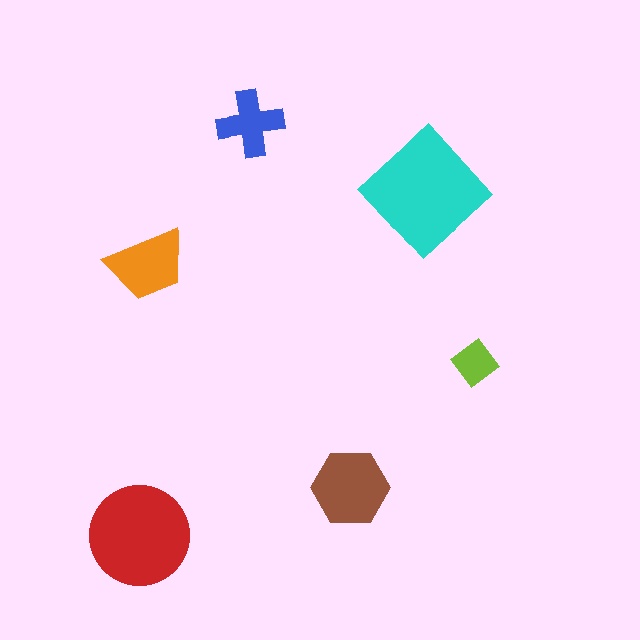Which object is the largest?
The cyan diamond.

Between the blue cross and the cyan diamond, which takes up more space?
The cyan diamond.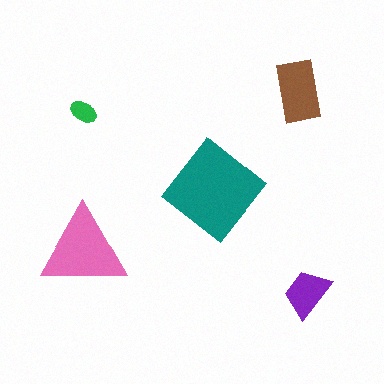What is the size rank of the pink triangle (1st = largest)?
2nd.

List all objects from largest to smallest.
The teal diamond, the pink triangle, the brown rectangle, the purple trapezoid, the green ellipse.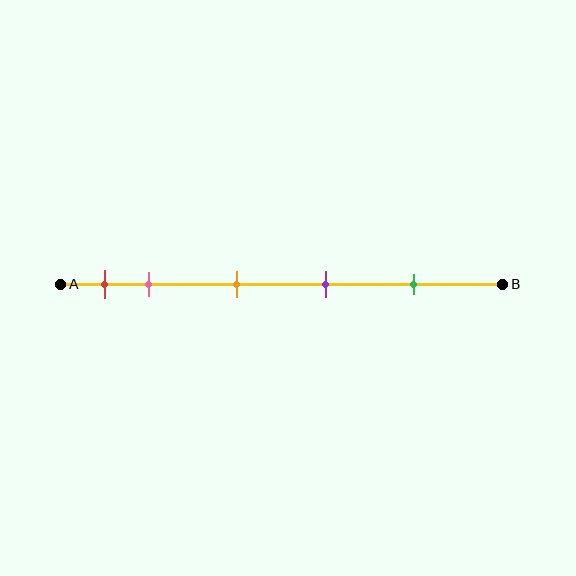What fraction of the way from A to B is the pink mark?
The pink mark is approximately 20% (0.2) of the way from A to B.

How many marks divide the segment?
There are 5 marks dividing the segment.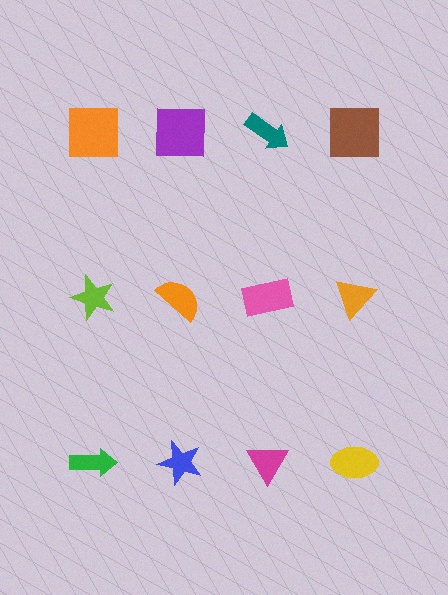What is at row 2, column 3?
A pink rectangle.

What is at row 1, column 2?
A purple square.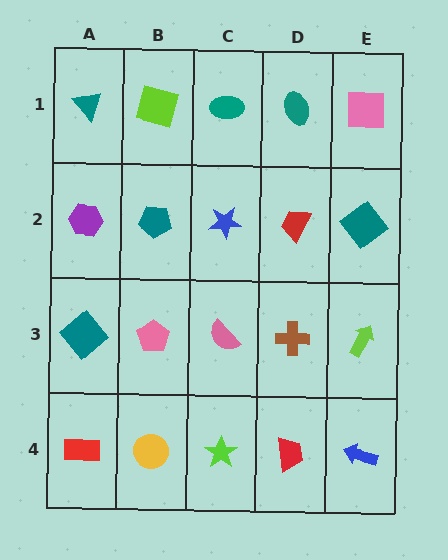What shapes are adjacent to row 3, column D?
A red trapezoid (row 2, column D), a red trapezoid (row 4, column D), a pink semicircle (row 3, column C), a lime arrow (row 3, column E).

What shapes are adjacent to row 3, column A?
A purple hexagon (row 2, column A), a red rectangle (row 4, column A), a pink pentagon (row 3, column B).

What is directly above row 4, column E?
A lime arrow.